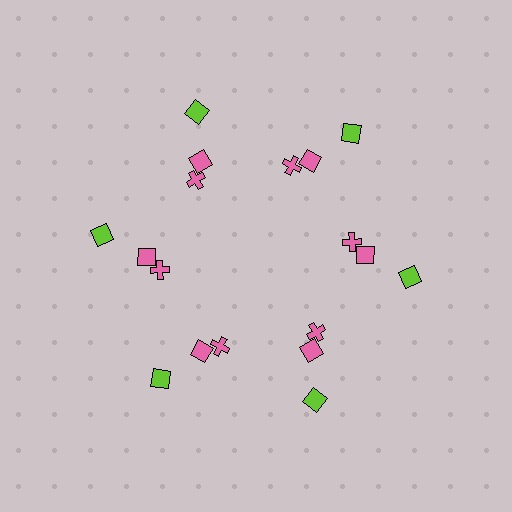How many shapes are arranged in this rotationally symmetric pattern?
There are 18 shapes, arranged in 6 groups of 3.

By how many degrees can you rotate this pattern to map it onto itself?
The pattern maps onto itself every 60 degrees of rotation.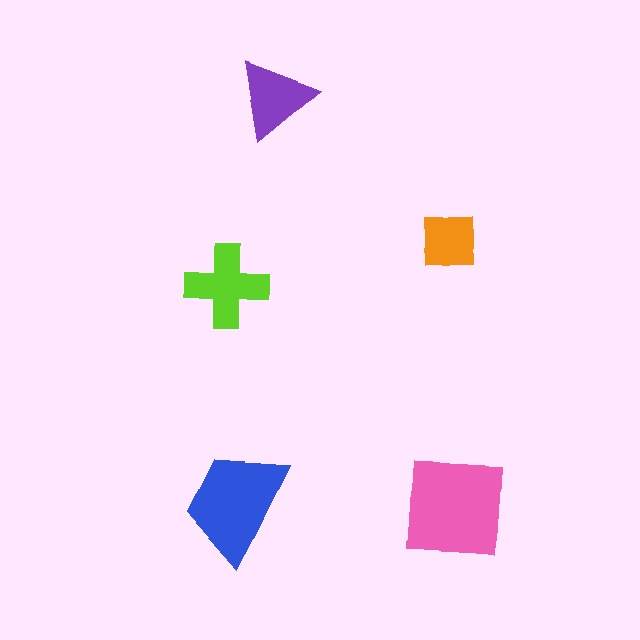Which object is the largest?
The pink square.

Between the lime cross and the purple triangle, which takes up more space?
The lime cross.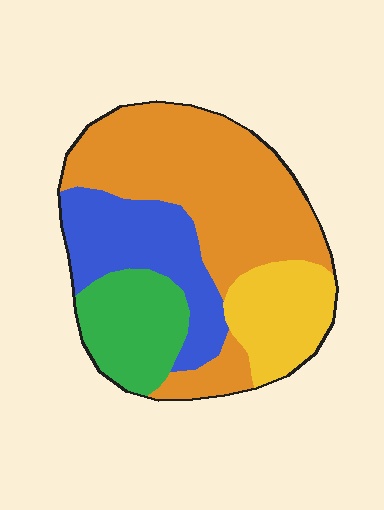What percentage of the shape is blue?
Blue covers around 20% of the shape.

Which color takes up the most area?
Orange, at roughly 45%.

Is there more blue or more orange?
Orange.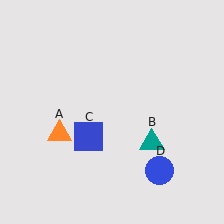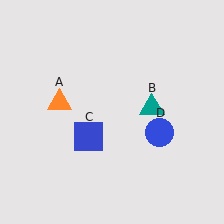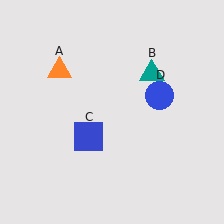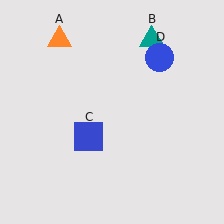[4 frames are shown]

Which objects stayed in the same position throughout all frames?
Blue square (object C) remained stationary.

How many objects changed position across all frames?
3 objects changed position: orange triangle (object A), teal triangle (object B), blue circle (object D).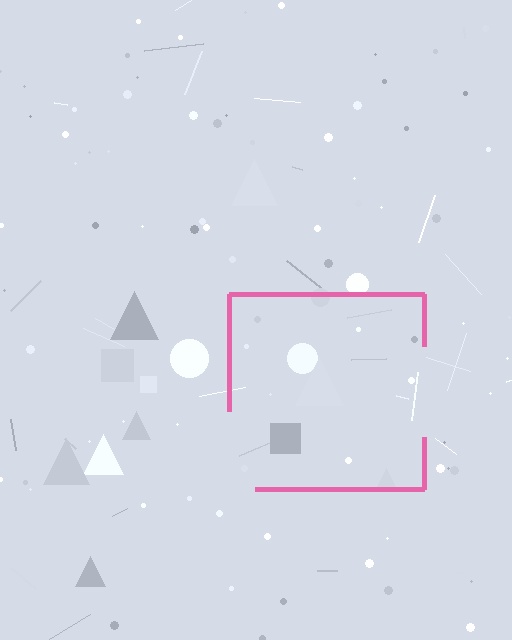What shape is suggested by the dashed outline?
The dashed outline suggests a square.